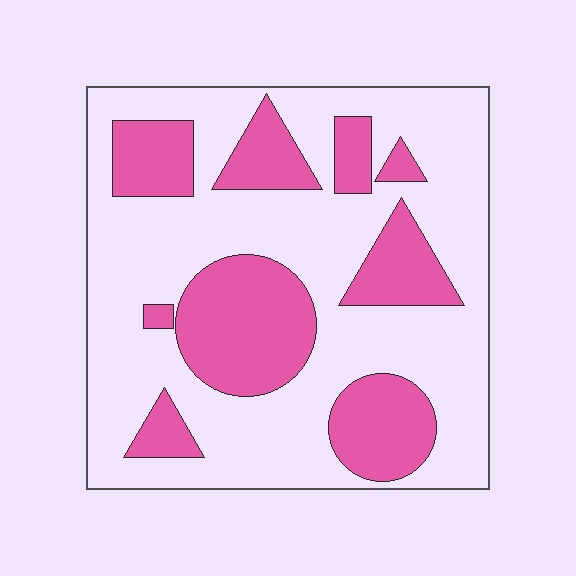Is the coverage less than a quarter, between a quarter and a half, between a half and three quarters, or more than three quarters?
Between a quarter and a half.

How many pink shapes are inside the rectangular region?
9.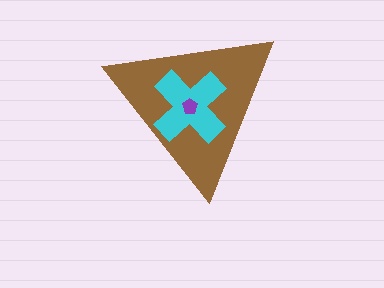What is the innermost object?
The purple pentagon.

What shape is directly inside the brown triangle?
The cyan cross.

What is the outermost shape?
The brown triangle.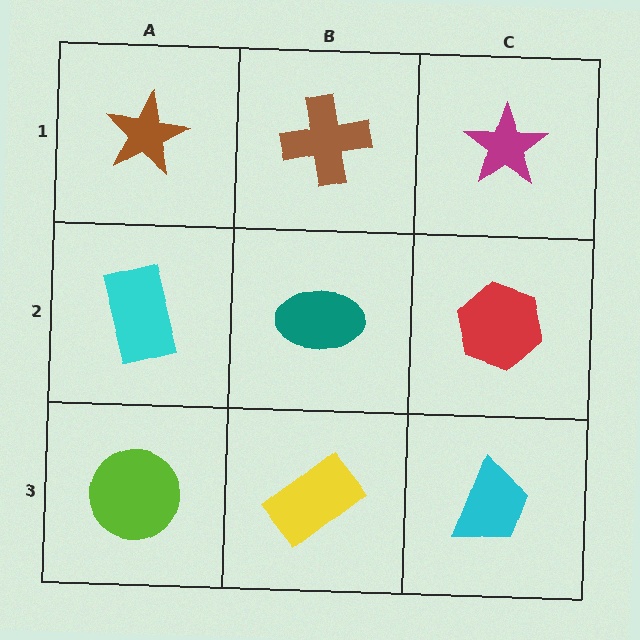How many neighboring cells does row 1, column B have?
3.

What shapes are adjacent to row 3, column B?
A teal ellipse (row 2, column B), a lime circle (row 3, column A), a cyan trapezoid (row 3, column C).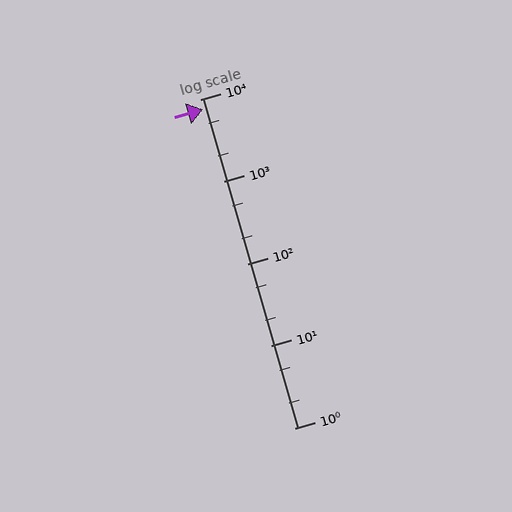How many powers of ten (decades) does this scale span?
The scale spans 4 decades, from 1 to 10000.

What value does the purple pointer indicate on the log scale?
The pointer indicates approximately 7500.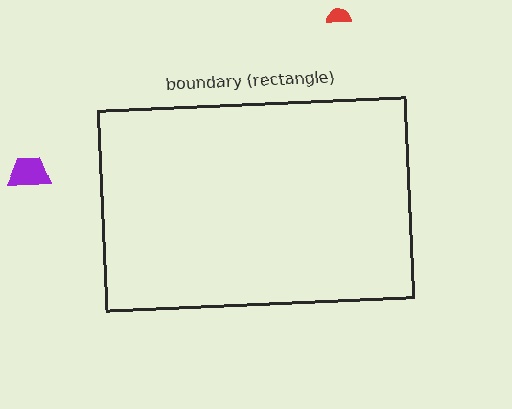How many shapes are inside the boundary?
0 inside, 2 outside.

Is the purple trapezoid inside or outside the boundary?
Outside.